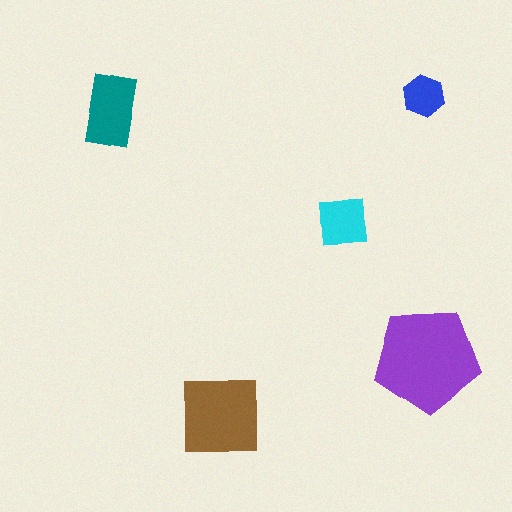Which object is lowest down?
The brown square is bottommost.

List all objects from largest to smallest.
The purple pentagon, the brown square, the teal rectangle, the cyan square, the blue hexagon.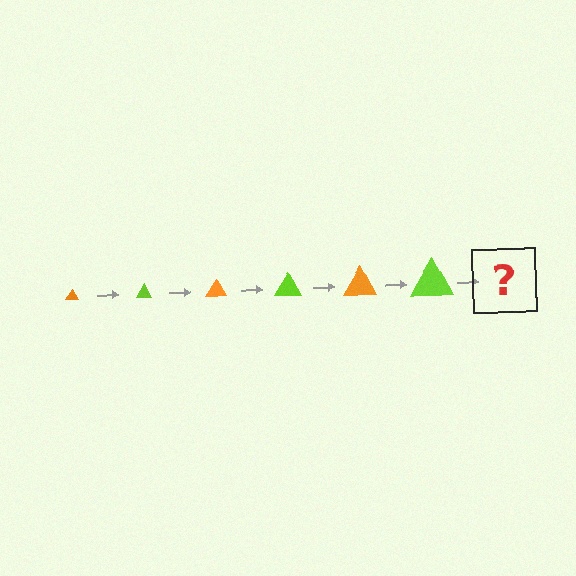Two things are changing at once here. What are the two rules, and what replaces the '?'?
The two rules are that the triangle grows larger each step and the color cycles through orange and lime. The '?' should be an orange triangle, larger than the previous one.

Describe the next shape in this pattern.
It should be an orange triangle, larger than the previous one.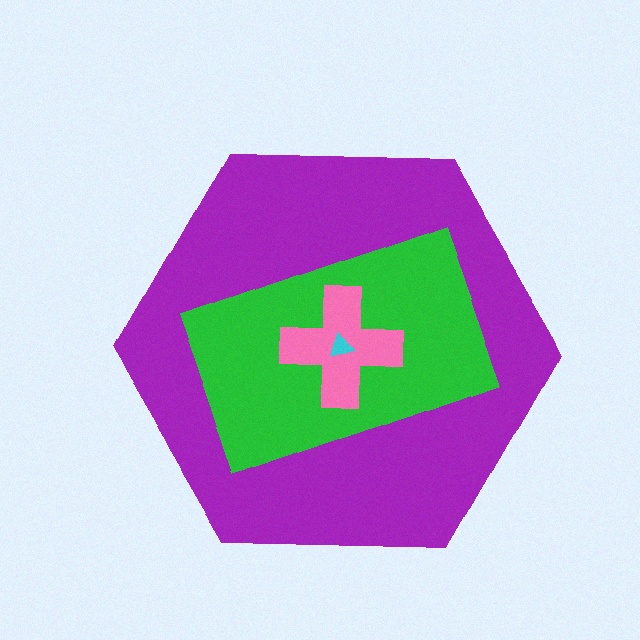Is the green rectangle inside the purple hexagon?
Yes.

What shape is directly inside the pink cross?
The cyan triangle.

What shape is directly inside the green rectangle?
The pink cross.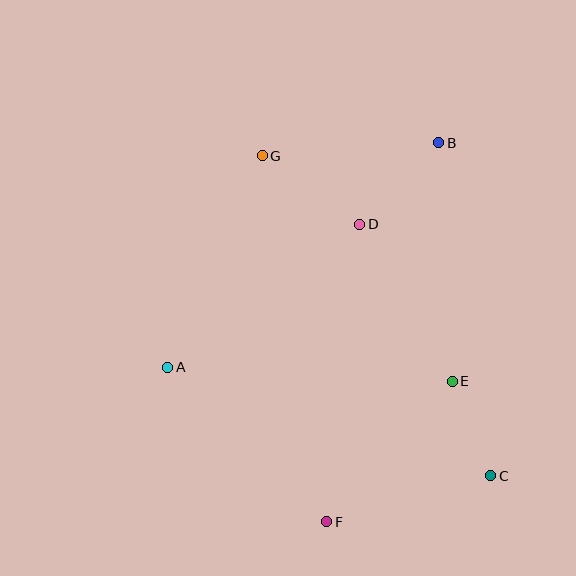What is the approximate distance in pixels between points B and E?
The distance between B and E is approximately 239 pixels.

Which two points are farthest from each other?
Points B and F are farthest from each other.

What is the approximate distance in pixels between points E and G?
The distance between E and G is approximately 295 pixels.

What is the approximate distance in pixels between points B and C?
The distance between B and C is approximately 337 pixels.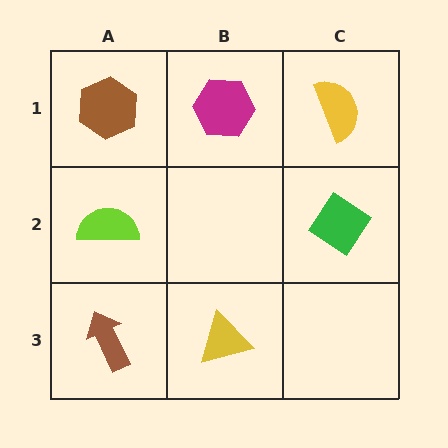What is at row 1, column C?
A yellow semicircle.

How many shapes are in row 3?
2 shapes.